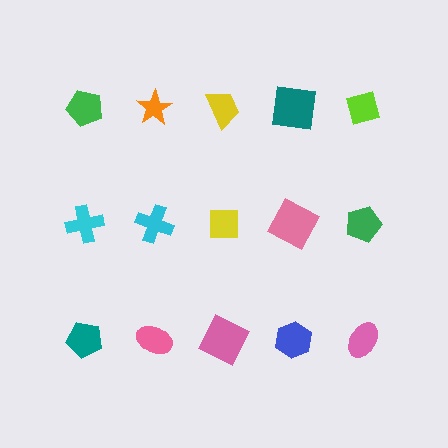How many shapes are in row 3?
5 shapes.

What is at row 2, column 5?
A green pentagon.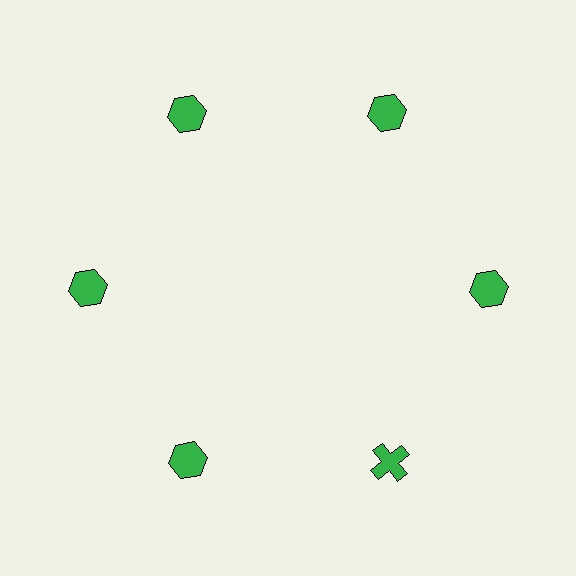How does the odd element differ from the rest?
It has a different shape: cross instead of hexagon.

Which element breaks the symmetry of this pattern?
The green cross at roughly the 5 o'clock position breaks the symmetry. All other shapes are green hexagons.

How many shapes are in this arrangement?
There are 6 shapes arranged in a ring pattern.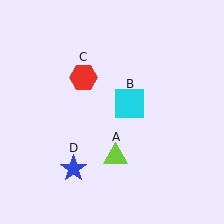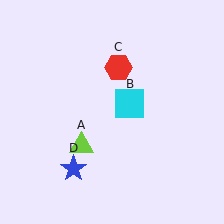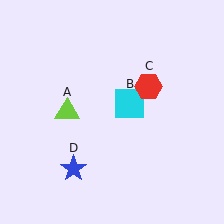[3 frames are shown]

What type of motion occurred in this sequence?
The lime triangle (object A), red hexagon (object C) rotated clockwise around the center of the scene.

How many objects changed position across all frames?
2 objects changed position: lime triangle (object A), red hexagon (object C).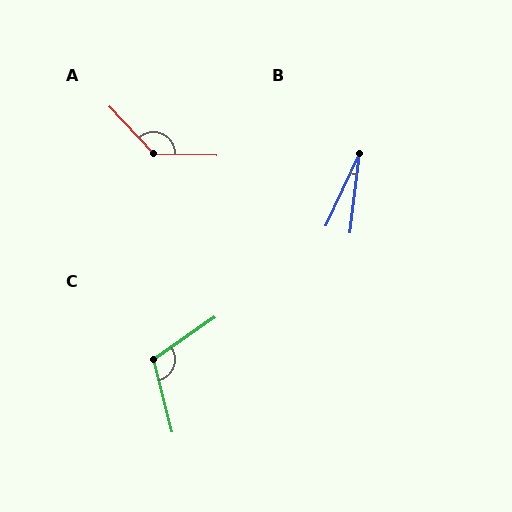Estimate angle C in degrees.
Approximately 110 degrees.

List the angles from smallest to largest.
B (18°), C (110°), A (134°).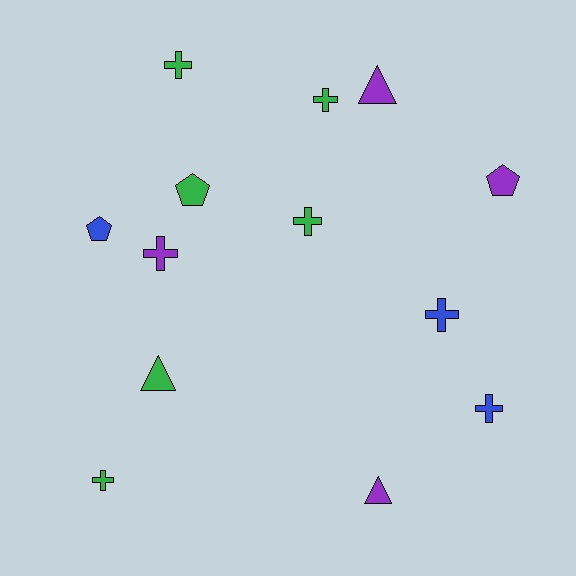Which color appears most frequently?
Green, with 6 objects.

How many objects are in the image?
There are 13 objects.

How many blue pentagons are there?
There is 1 blue pentagon.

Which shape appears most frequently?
Cross, with 7 objects.